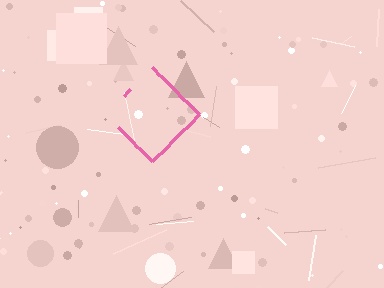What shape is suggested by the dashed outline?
The dashed outline suggests a diamond.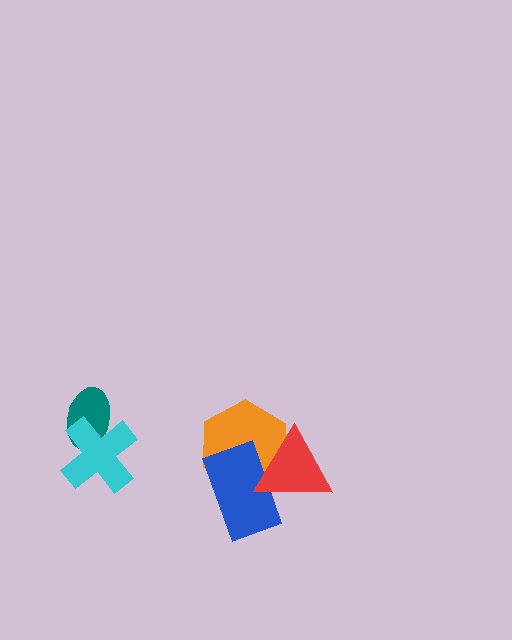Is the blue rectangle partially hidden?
Yes, it is partially covered by another shape.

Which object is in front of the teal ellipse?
The cyan cross is in front of the teal ellipse.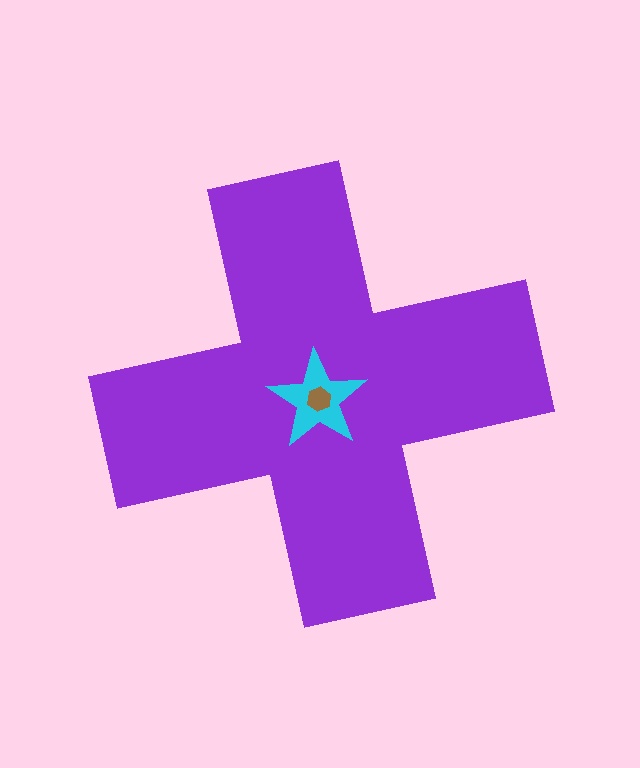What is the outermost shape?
The purple cross.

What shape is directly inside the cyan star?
The brown hexagon.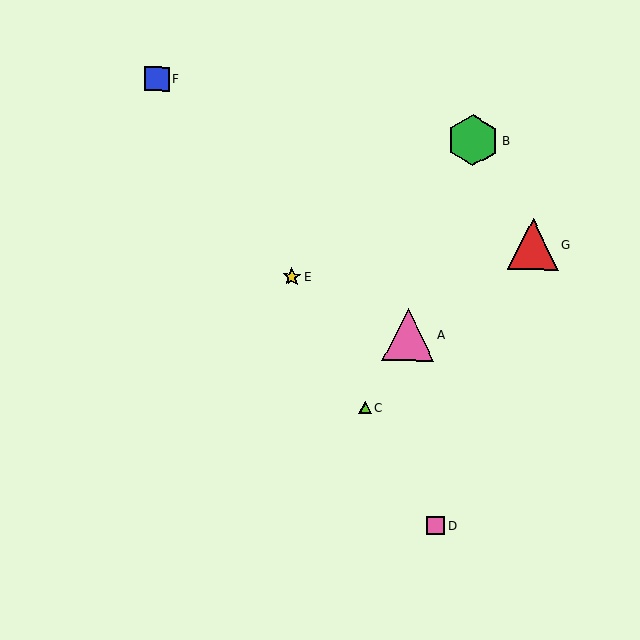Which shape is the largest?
The pink triangle (labeled A) is the largest.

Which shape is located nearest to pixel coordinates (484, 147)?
The green hexagon (labeled B) at (473, 140) is nearest to that location.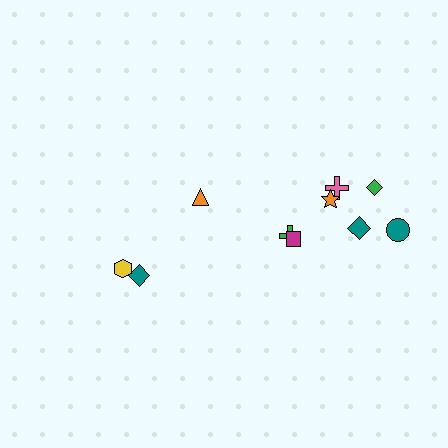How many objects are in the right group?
There are 7 objects.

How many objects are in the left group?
There are 3 objects.